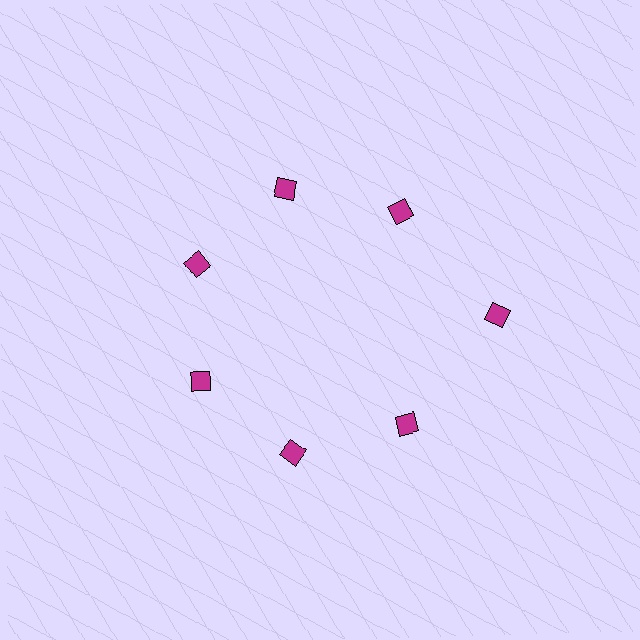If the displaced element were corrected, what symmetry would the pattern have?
It would have 7-fold rotational symmetry — the pattern would map onto itself every 51 degrees.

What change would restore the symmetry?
The symmetry would be restored by moving it inward, back onto the ring so that all 7 diamonds sit at equal angles and equal distance from the center.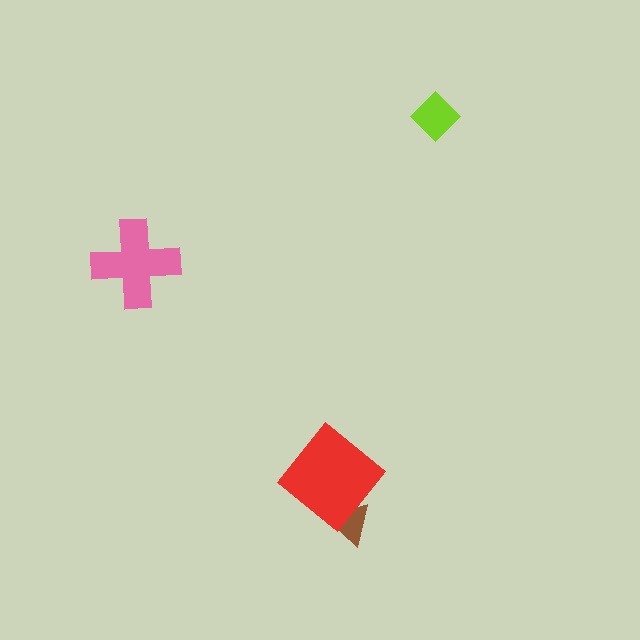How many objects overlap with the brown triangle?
1 object overlaps with the brown triangle.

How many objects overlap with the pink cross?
0 objects overlap with the pink cross.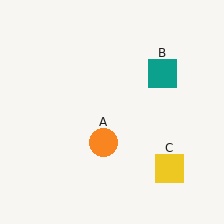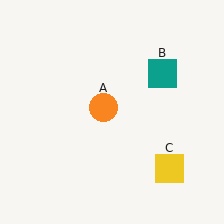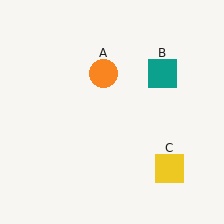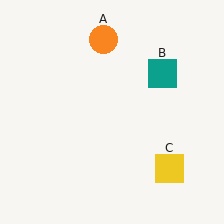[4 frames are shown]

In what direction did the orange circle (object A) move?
The orange circle (object A) moved up.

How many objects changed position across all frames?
1 object changed position: orange circle (object A).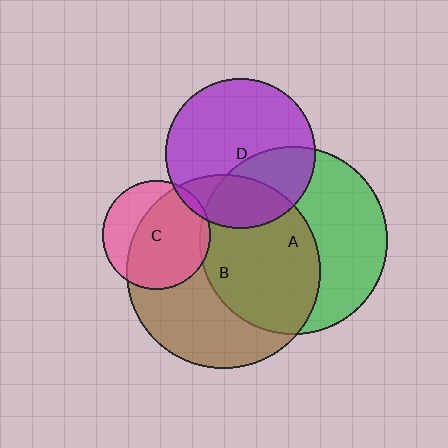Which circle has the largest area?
Circle B (brown).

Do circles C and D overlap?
Yes.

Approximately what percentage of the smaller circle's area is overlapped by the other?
Approximately 5%.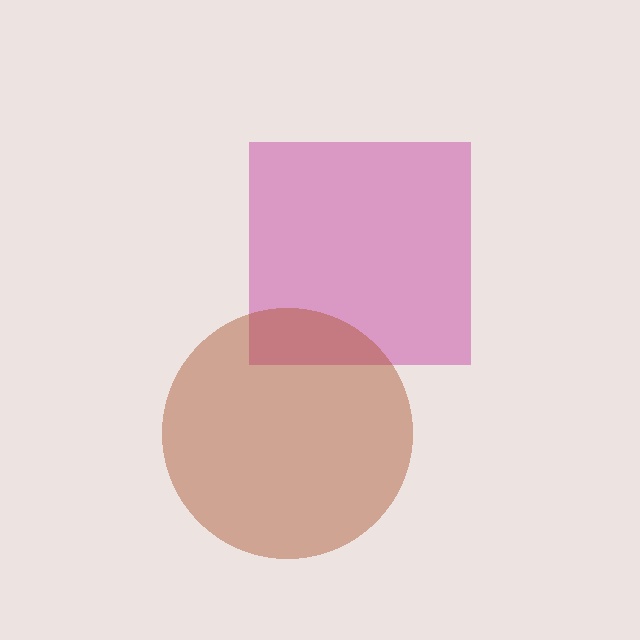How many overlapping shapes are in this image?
There are 2 overlapping shapes in the image.